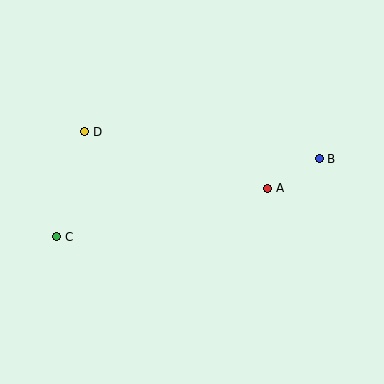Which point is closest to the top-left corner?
Point D is closest to the top-left corner.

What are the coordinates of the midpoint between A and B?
The midpoint between A and B is at (293, 173).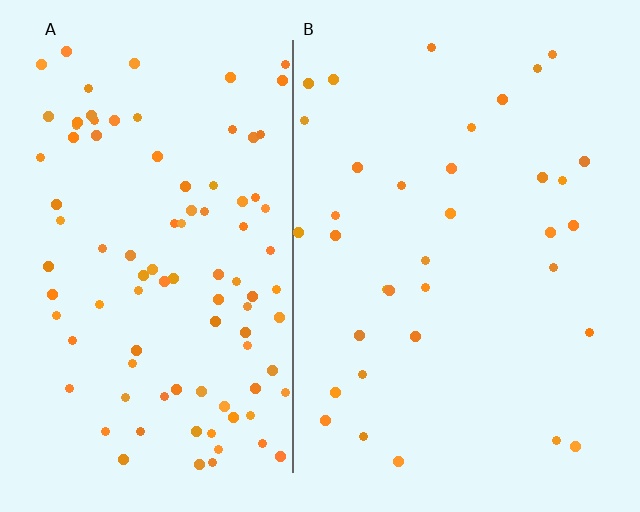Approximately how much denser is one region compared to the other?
Approximately 2.8× — region A over region B.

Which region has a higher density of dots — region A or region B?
A (the left).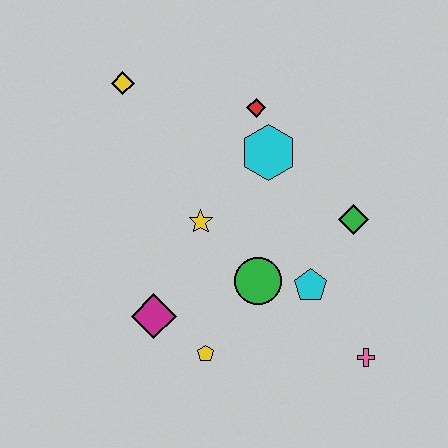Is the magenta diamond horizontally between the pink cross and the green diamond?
No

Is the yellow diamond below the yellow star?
No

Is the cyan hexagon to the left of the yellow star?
No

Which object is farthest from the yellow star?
The pink cross is farthest from the yellow star.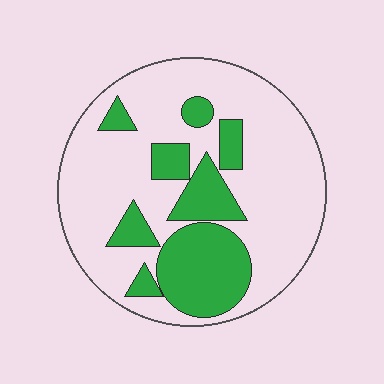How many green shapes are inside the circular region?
8.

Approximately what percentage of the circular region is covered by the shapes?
Approximately 30%.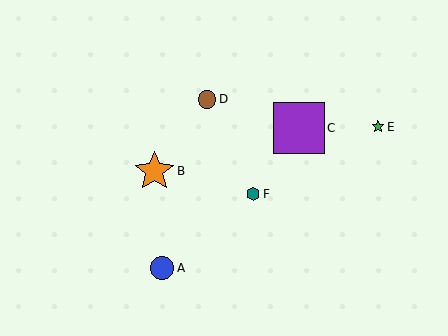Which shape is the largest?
The purple square (labeled C) is the largest.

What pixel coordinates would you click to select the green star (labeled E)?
Click at (378, 127) to select the green star E.